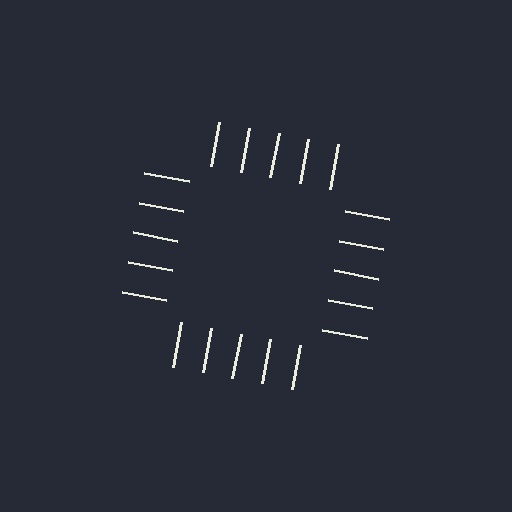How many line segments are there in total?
20 — 5 along each of the 4 edges.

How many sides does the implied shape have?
4 sides — the line-ends trace a square.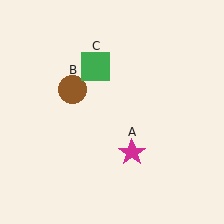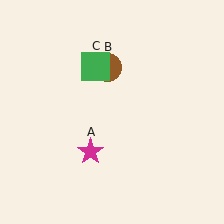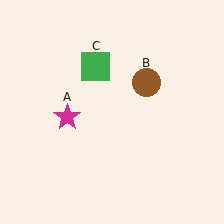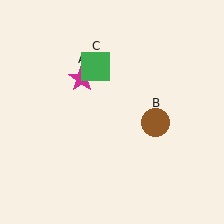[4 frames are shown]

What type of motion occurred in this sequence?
The magenta star (object A), brown circle (object B) rotated clockwise around the center of the scene.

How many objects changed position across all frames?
2 objects changed position: magenta star (object A), brown circle (object B).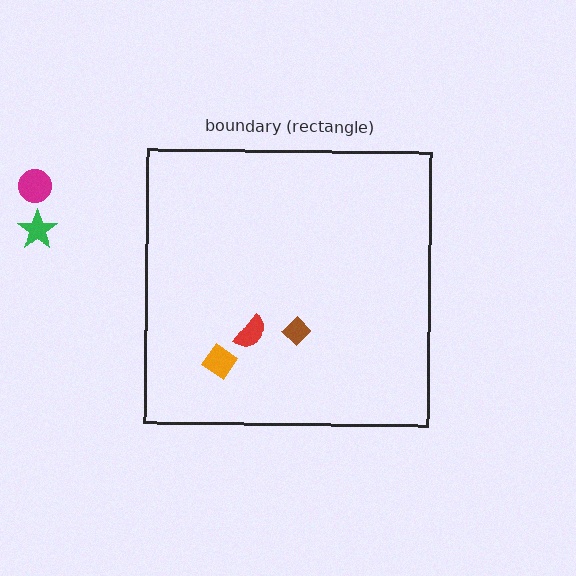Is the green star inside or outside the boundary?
Outside.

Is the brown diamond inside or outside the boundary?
Inside.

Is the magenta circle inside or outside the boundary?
Outside.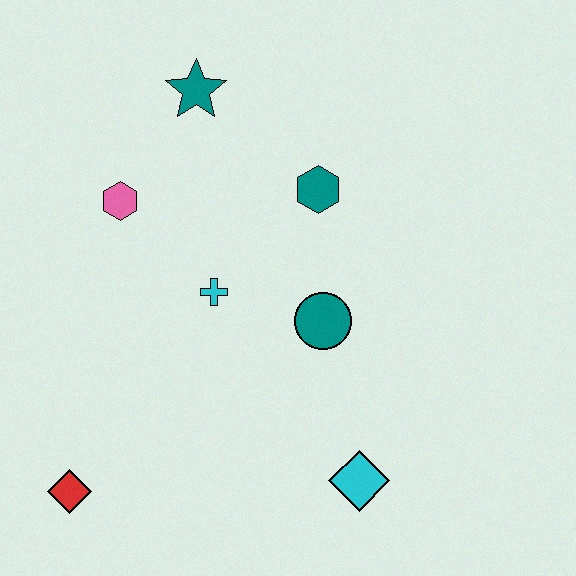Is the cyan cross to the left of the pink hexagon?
No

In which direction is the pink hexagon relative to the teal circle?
The pink hexagon is to the left of the teal circle.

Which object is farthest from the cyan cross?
The red diamond is farthest from the cyan cross.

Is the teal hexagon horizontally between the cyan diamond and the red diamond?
Yes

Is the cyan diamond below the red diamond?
No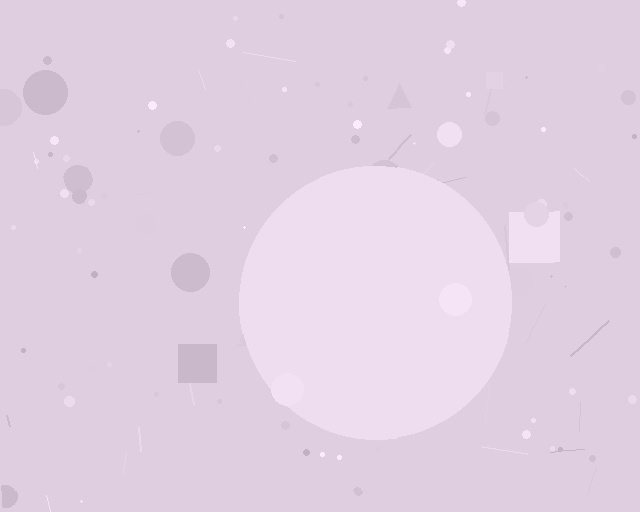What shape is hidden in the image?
A circle is hidden in the image.